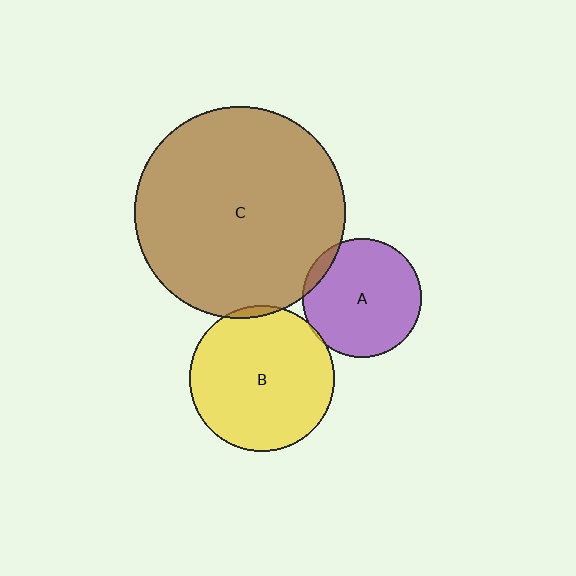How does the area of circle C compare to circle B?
Approximately 2.1 times.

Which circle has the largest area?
Circle C (brown).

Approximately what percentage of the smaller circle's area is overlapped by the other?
Approximately 5%.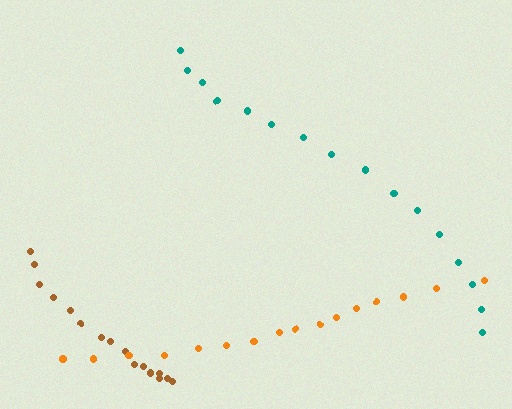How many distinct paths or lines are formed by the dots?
There are 3 distinct paths.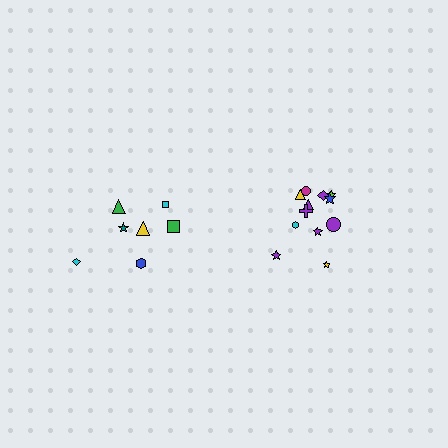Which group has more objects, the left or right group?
The right group.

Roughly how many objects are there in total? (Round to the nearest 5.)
Roughly 20 objects in total.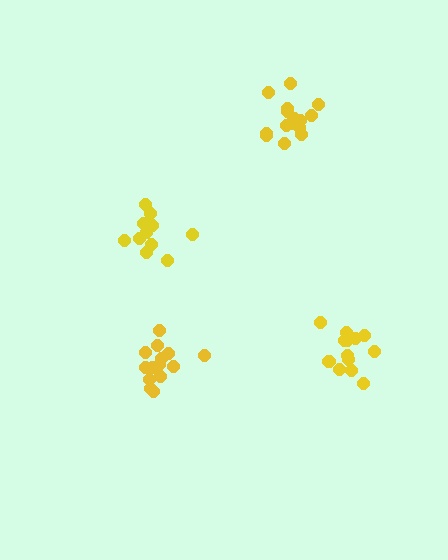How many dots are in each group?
Group 1: 11 dots, Group 2: 14 dots, Group 3: 15 dots, Group 4: 14 dots (54 total).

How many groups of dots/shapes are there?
There are 4 groups.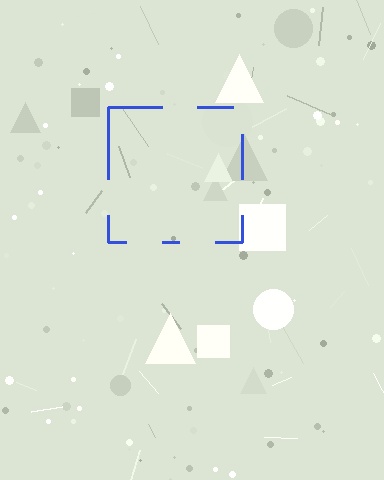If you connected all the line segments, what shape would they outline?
They would outline a square.